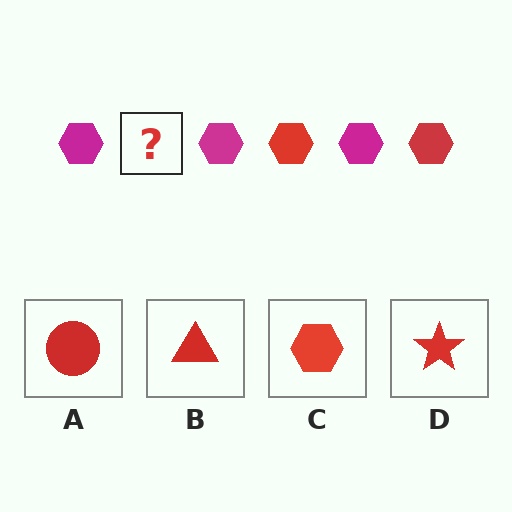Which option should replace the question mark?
Option C.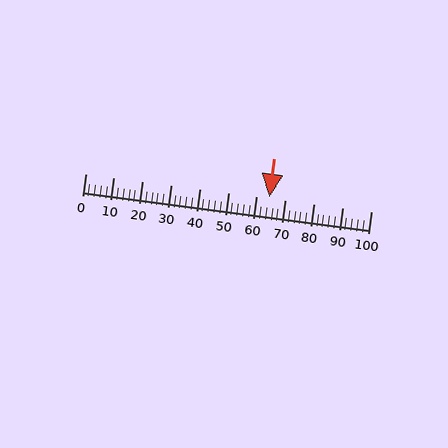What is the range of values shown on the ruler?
The ruler shows values from 0 to 100.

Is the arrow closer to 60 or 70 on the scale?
The arrow is closer to 60.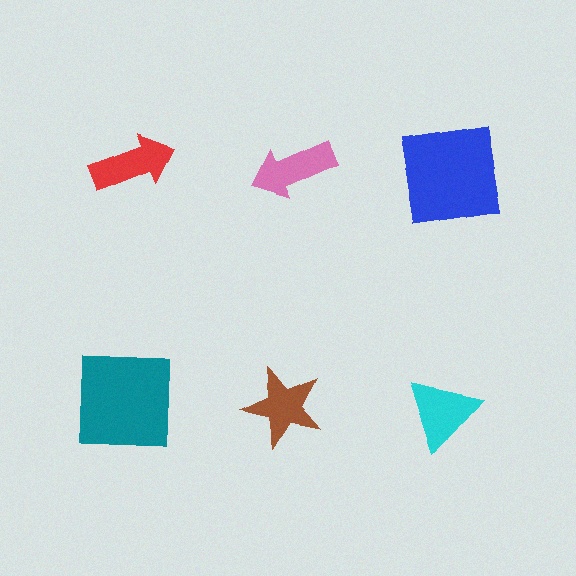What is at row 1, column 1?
A red arrow.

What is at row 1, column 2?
A pink arrow.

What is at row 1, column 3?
A blue square.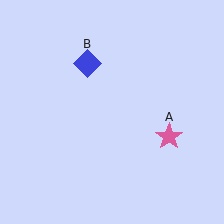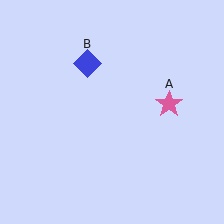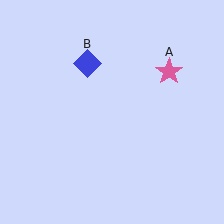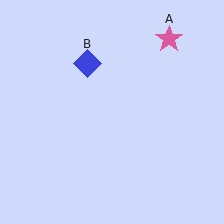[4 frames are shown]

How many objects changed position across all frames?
1 object changed position: pink star (object A).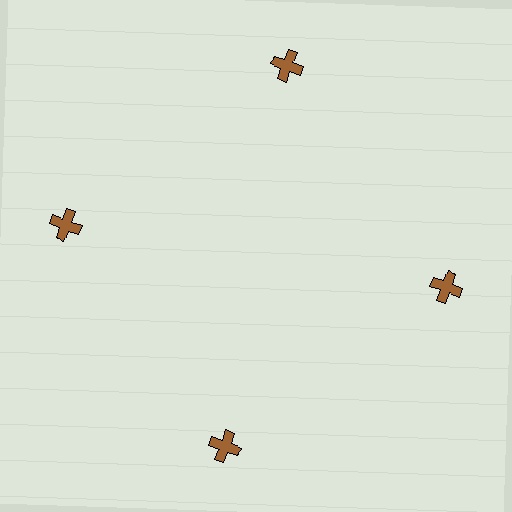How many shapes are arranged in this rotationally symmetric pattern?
There are 4 shapes, arranged in 4 groups of 1.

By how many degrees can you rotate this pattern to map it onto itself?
The pattern maps onto itself every 90 degrees of rotation.